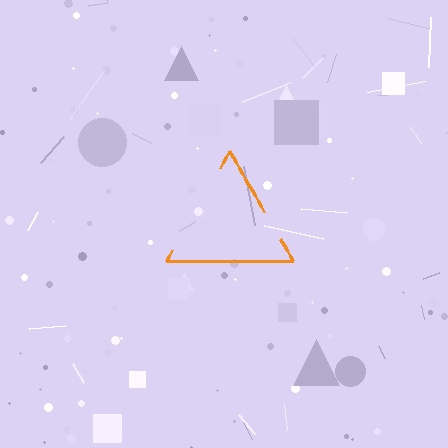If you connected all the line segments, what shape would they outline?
They would outline a triangle.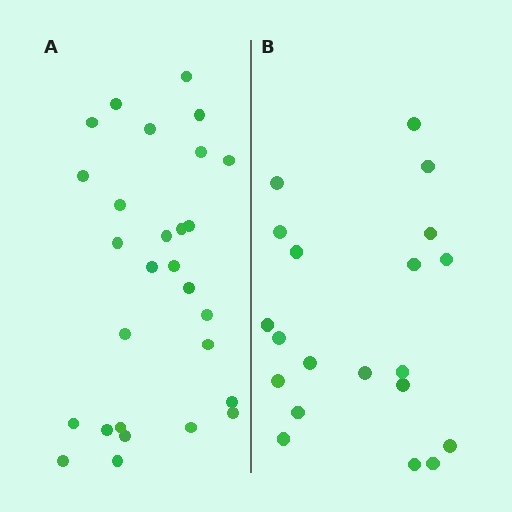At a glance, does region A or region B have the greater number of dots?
Region A (the left region) has more dots.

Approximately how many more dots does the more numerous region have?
Region A has roughly 8 or so more dots than region B.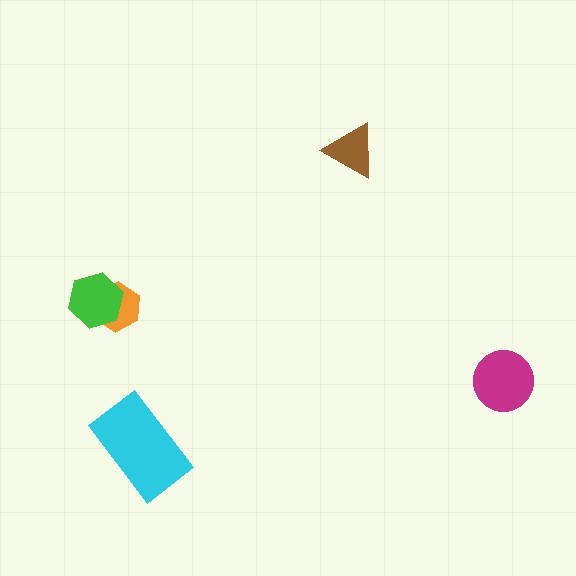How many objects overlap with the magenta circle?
0 objects overlap with the magenta circle.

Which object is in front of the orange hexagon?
The green hexagon is in front of the orange hexagon.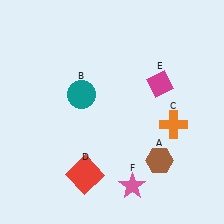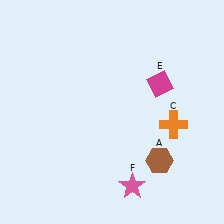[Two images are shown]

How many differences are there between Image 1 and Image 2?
There are 2 differences between the two images.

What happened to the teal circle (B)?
The teal circle (B) was removed in Image 2. It was in the top-left area of Image 1.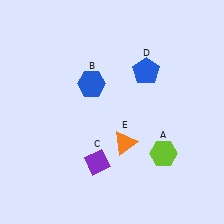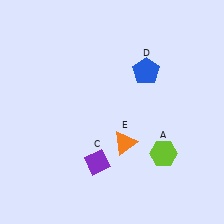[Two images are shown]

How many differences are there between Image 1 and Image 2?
There is 1 difference between the two images.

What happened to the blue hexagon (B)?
The blue hexagon (B) was removed in Image 2. It was in the top-left area of Image 1.